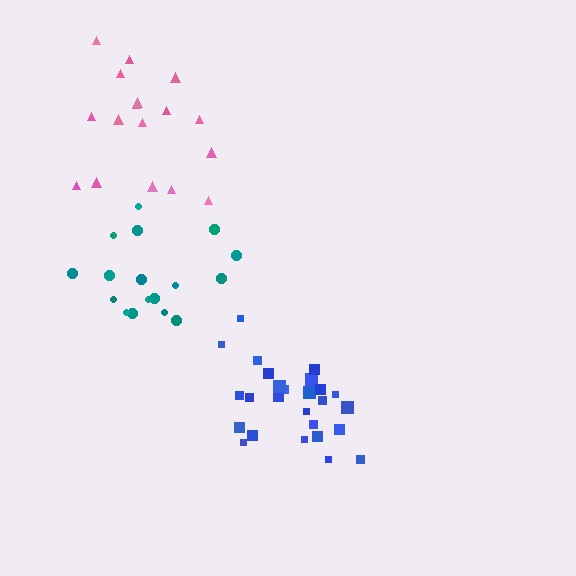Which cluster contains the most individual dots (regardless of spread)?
Blue (27).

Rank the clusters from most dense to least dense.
blue, teal, pink.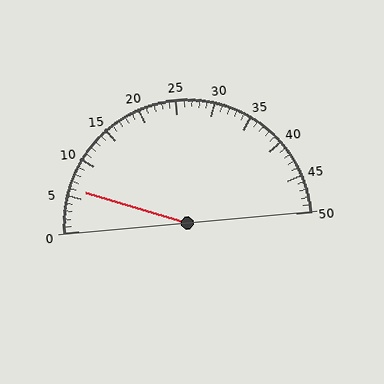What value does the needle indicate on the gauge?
The needle indicates approximately 6.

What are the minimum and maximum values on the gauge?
The gauge ranges from 0 to 50.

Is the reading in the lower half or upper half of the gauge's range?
The reading is in the lower half of the range (0 to 50).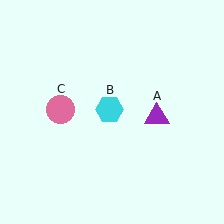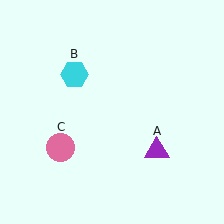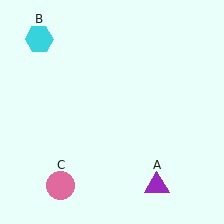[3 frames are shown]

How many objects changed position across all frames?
3 objects changed position: purple triangle (object A), cyan hexagon (object B), pink circle (object C).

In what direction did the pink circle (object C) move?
The pink circle (object C) moved down.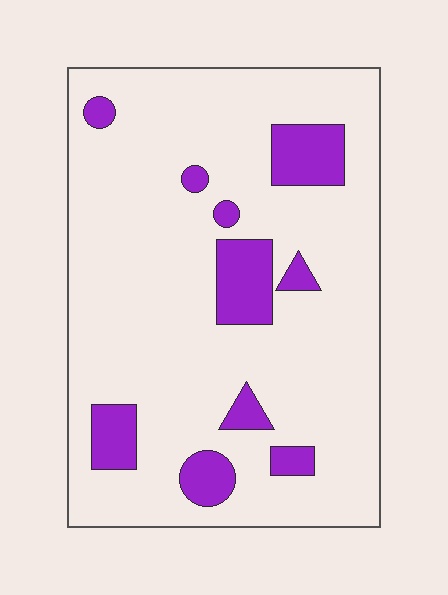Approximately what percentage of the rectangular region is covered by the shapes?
Approximately 15%.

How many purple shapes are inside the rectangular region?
10.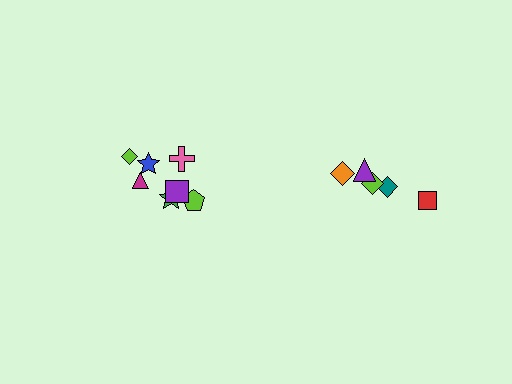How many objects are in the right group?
There are 5 objects.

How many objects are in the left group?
There are 7 objects.